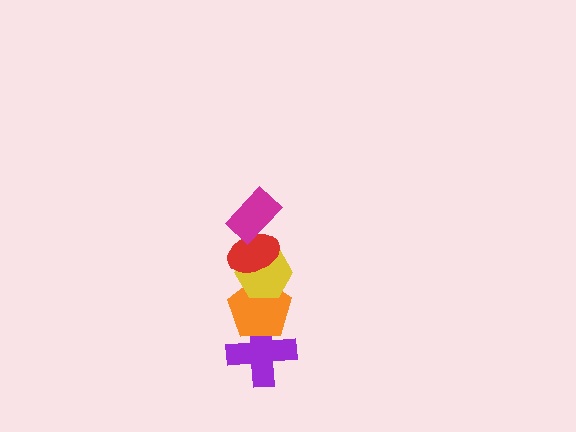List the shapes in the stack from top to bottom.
From top to bottom: the magenta rectangle, the red ellipse, the yellow hexagon, the orange pentagon, the purple cross.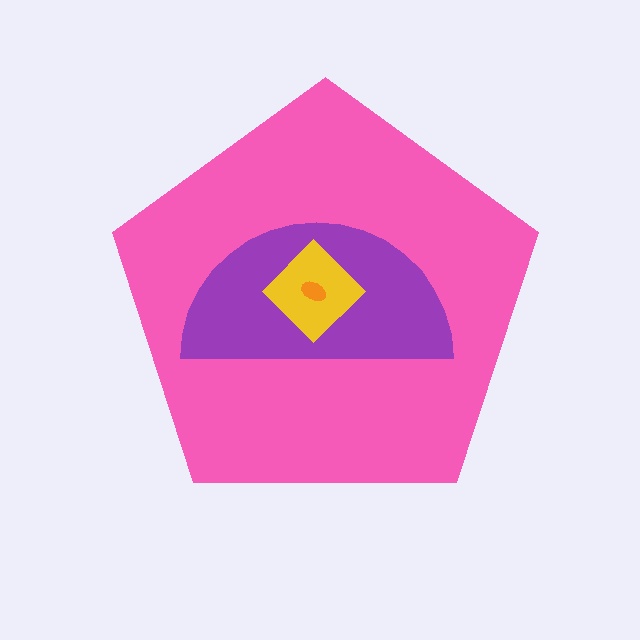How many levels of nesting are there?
4.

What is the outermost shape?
The pink pentagon.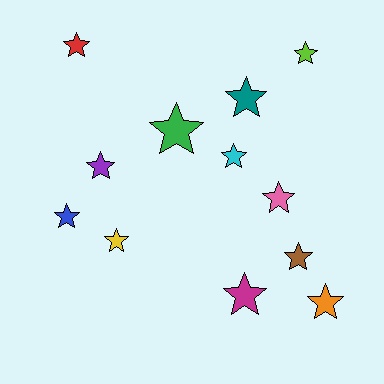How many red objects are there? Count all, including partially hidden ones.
There is 1 red object.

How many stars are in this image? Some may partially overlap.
There are 12 stars.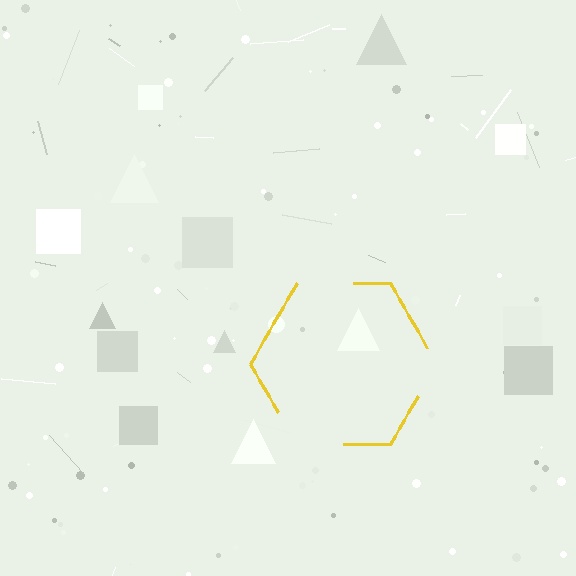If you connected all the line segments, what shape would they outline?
They would outline a hexagon.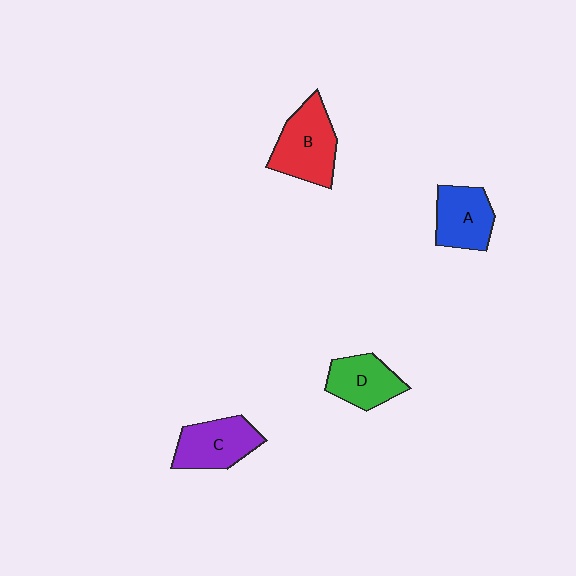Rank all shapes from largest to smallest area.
From largest to smallest: B (red), C (purple), A (blue), D (green).